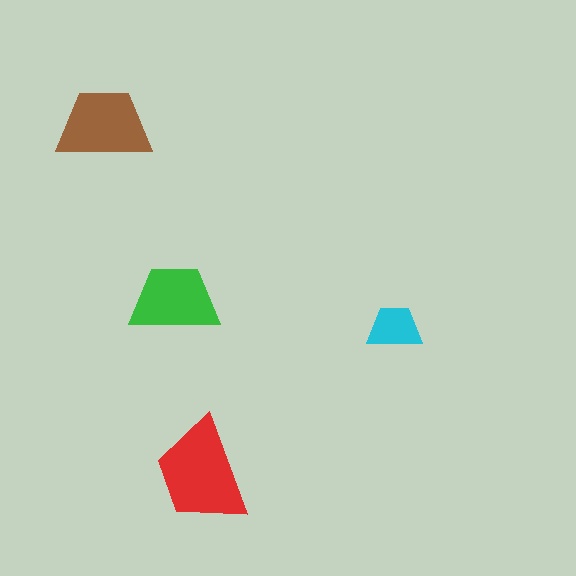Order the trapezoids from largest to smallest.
the red one, the brown one, the green one, the cyan one.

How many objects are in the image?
There are 4 objects in the image.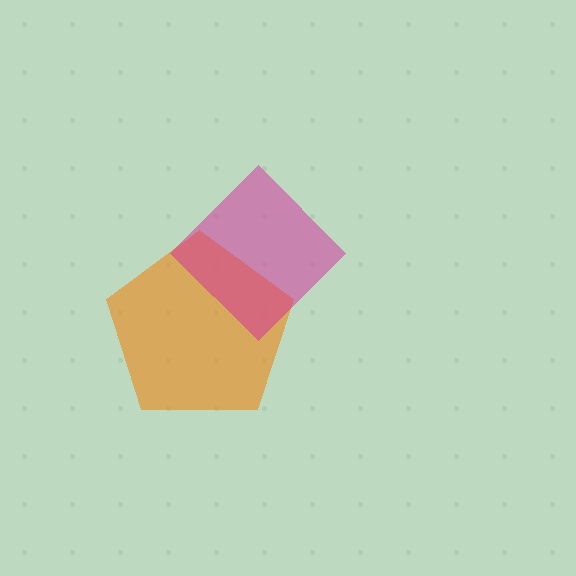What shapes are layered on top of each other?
The layered shapes are: an orange pentagon, a magenta diamond.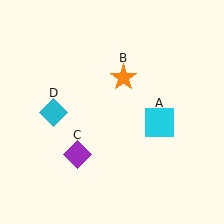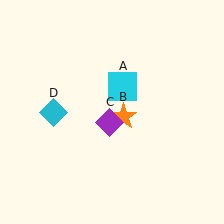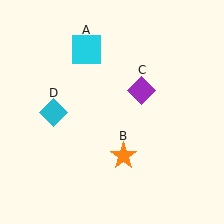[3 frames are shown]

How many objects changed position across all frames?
3 objects changed position: cyan square (object A), orange star (object B), purple diamond (object C).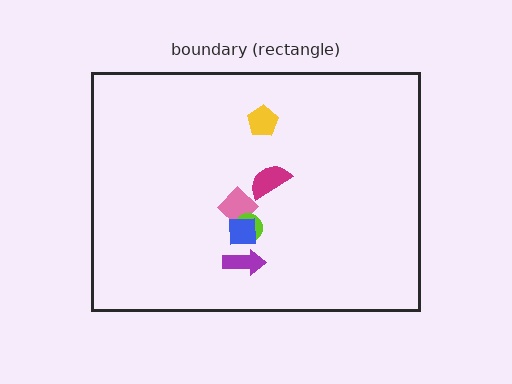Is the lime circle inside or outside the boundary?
Inside.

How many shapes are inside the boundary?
6 inside, 0 outside.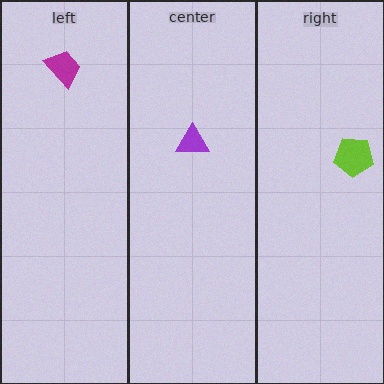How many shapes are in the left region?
1.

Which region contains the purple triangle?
The center region.